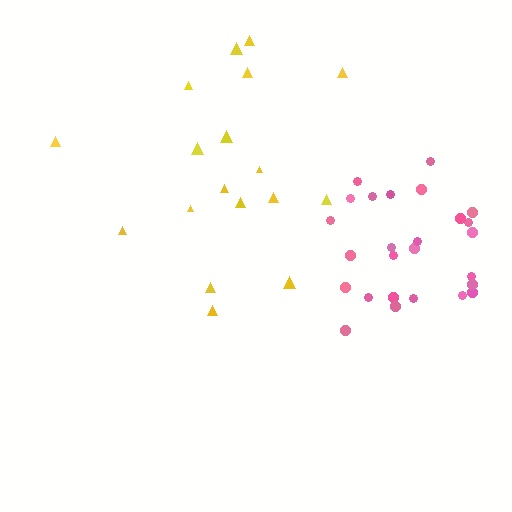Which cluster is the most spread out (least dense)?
Yellow.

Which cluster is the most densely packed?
Pink.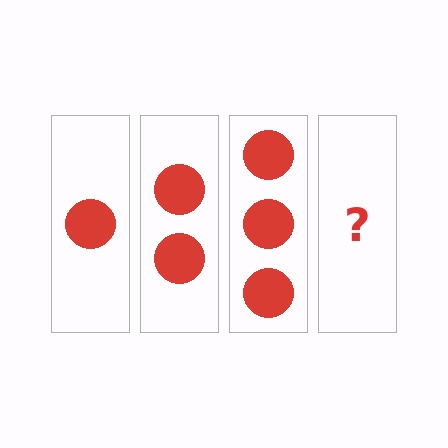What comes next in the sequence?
The next element should be 4 circles.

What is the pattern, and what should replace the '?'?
The pattern is that each step adds one more circle. The '?' should be 4 circles.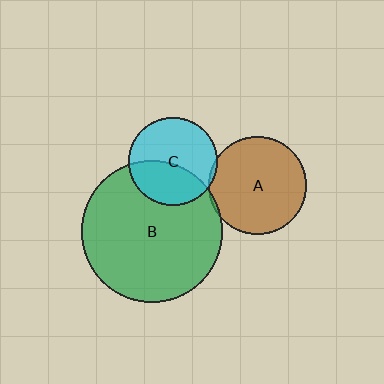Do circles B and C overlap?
Yes.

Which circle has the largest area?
Circle B (green).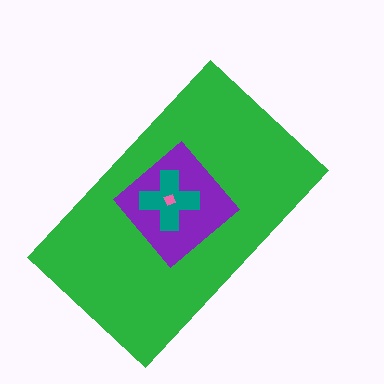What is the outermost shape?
The green rectangle.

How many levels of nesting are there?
4.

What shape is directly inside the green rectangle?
The purple diamond.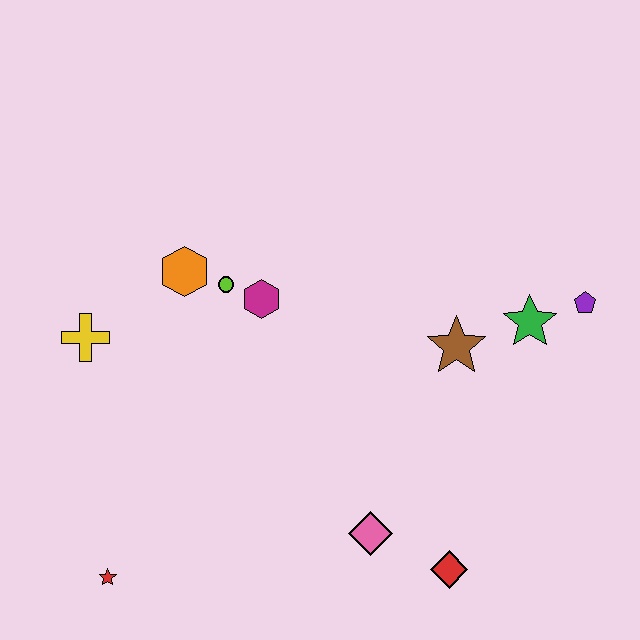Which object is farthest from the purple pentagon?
The red star is farthest from the purple pentagon.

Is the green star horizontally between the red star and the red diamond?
No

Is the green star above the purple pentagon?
No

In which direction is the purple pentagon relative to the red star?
The purple pentagon is to the right of the red star.